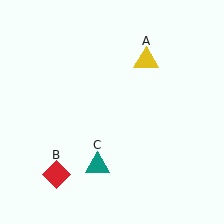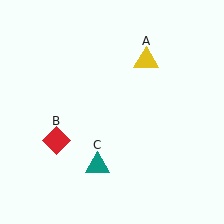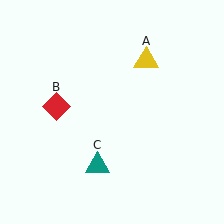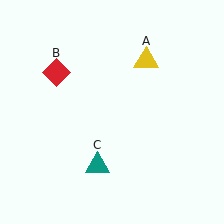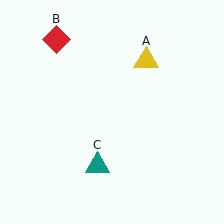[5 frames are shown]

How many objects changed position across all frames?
1 object changed position: red diamond (object B).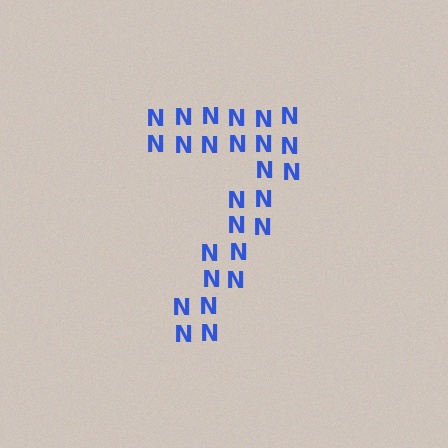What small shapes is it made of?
It is made of small letter N's.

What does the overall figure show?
The overall figure shows the digit 7.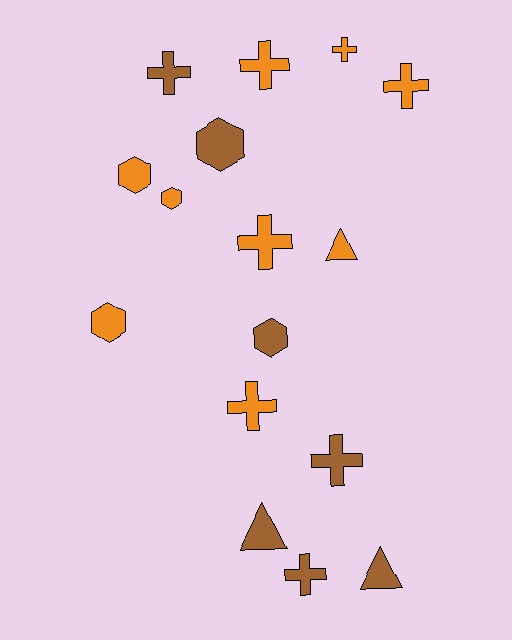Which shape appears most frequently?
Cross, with 8 objects.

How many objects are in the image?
There are 16 objects.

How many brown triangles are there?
There are 2 brown triangles.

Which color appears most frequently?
Orange, with 9 objects.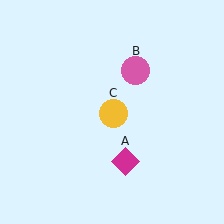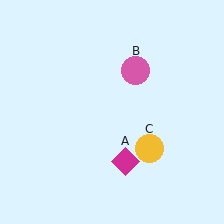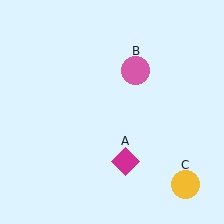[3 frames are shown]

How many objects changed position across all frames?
1 object changed position: yellow circle (object C).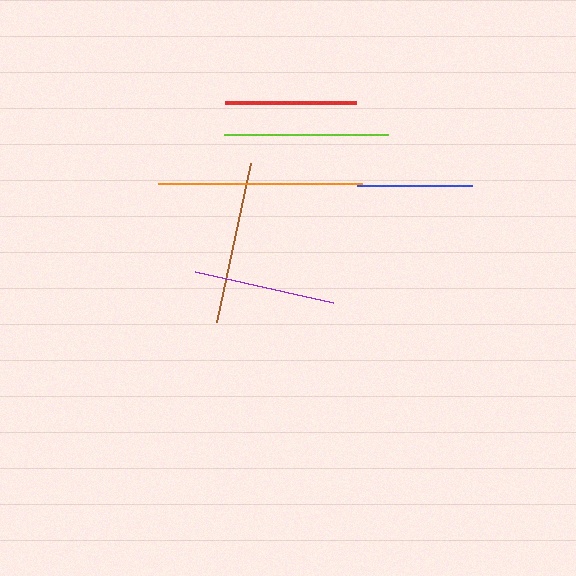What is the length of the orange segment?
The orange segment is approximately 204 pixels long.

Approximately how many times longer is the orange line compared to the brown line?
The orange line is approximately 1.2 times the length of the brown line.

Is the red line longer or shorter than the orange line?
The orange line is longer than the red line.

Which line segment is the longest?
The orange line is the longest at approximately 204 pixels.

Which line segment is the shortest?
The blue line is the shortest at approximately 115 pixels.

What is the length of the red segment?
The red segment is approximately 131 pixels long.